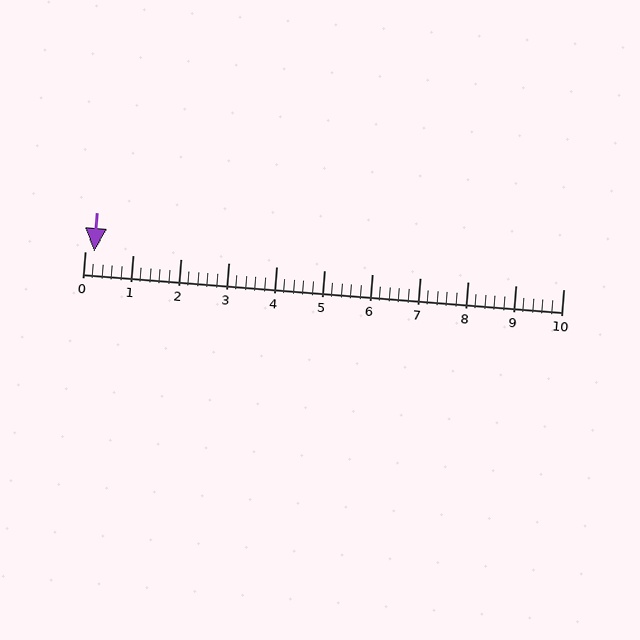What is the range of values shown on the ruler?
The ruler shows values from 0 to 10.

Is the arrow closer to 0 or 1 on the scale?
The arrow is closer to 0.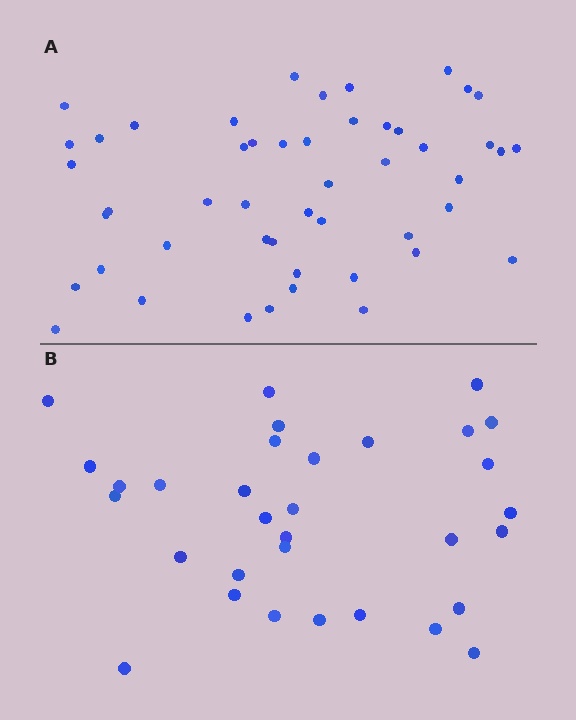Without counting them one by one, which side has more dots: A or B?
Region A (the top region) has more dots.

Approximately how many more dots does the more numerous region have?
Region A has approximately 15 more dots than region B.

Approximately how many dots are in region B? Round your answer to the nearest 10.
About 30 dots. (The exact count is 32, which rounds to 30.)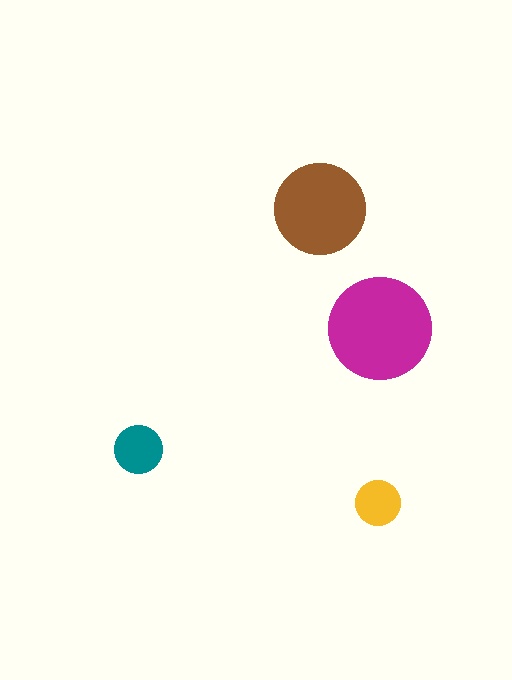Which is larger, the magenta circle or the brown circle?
The magenta one.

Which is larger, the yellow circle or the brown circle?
The brown one.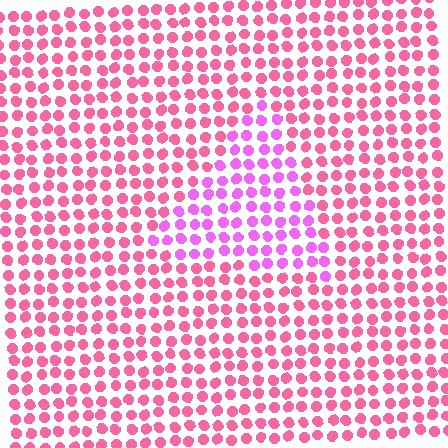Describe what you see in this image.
The image is filled with small pink elements in a uniform arrangement. A triangle-shaped region is visible where the elements are tinted to a slightly different hue, forming a subtle color boundary.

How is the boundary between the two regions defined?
The boundary is defined purely by a slight shift in hue (about 36 degrees). Spacing, size, and orientation are identical on both sides.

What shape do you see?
I see a triangle.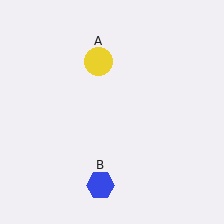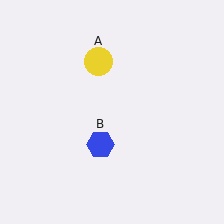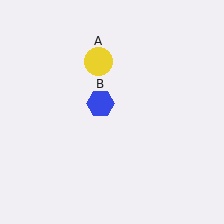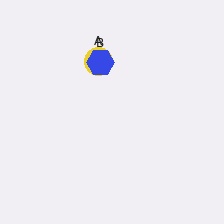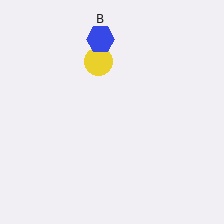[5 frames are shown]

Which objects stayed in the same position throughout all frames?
Yellow circle (object A) remained stationary.